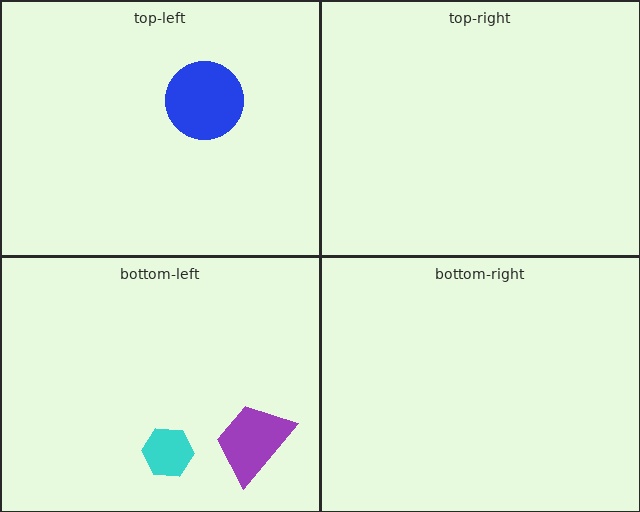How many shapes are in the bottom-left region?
2.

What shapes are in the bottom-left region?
The purple trapezoid, the cyan hexagon.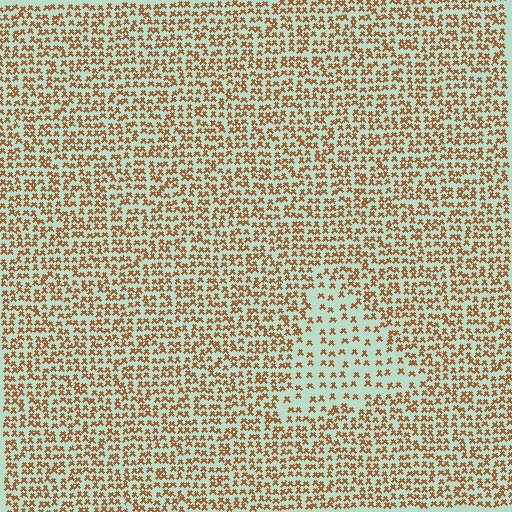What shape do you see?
I see a triangle.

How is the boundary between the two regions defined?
The boundary is defined by a change in element density (approximately 2.0x ratio). All elements are the same color, size, and shape.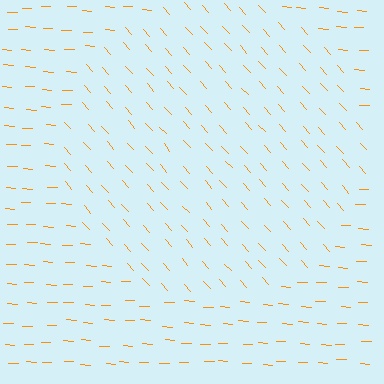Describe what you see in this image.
The image is filled with small orange line segments. A circle region in the image has lines oriented differently from the surrounding lines, creating a visible texture boundary.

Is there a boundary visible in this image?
Yes, there is a texture boundary formed by a change in line orientation.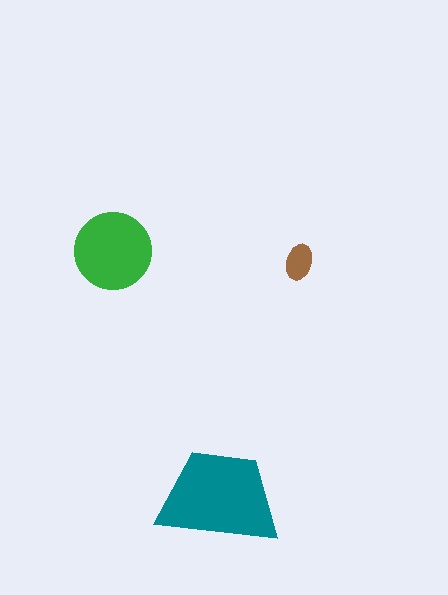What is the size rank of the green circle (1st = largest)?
2nd.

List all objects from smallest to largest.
The brown ellipse, the green circle, the teal trapezoid.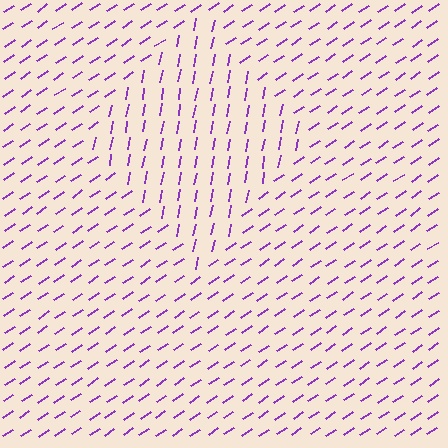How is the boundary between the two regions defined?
The boundary is defined purely by a change in line orientation (approximately 45 degrees difference). All lines are the same color and thickness.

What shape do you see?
I see a diamond.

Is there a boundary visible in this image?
Yes, there is a texture boundary formed by a change in line orientation.